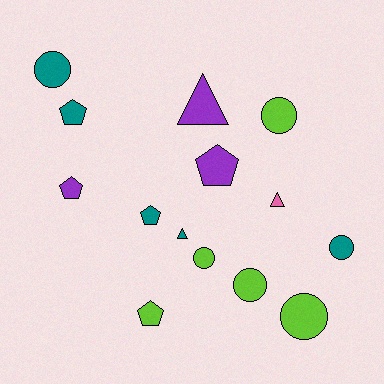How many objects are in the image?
There are 14 objects.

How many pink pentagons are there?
There are no pink pentagons.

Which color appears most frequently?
Lime, with 5 objects.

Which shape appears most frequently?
Circle, with 6 objects.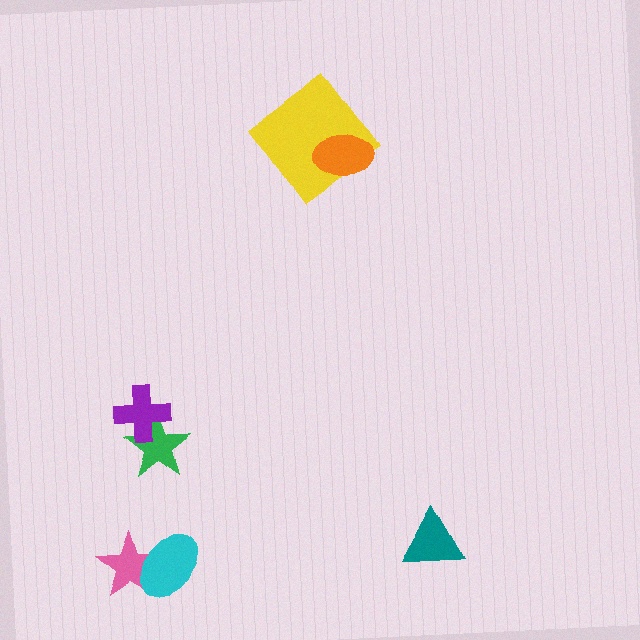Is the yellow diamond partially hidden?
Yes, it is partially covered by another shape.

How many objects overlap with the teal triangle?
0 objects overlap with the teal triangle.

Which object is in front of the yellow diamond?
The orange ellipse is in front of the yellow diamond.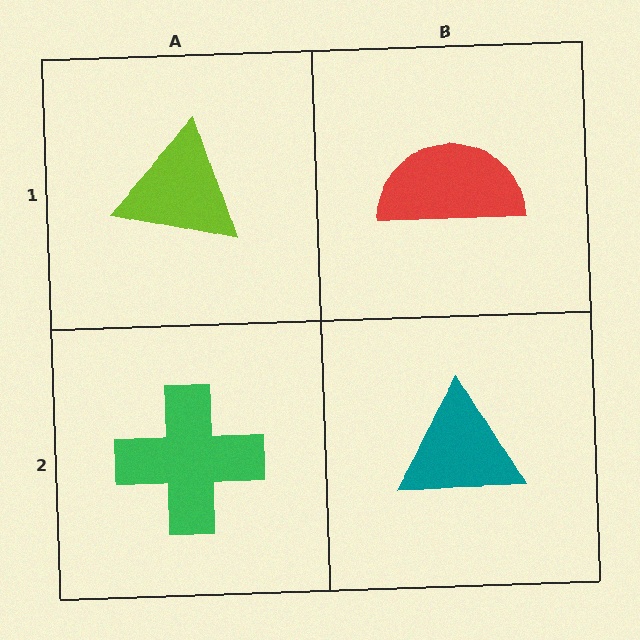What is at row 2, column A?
A green cross.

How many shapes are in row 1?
2 shapes.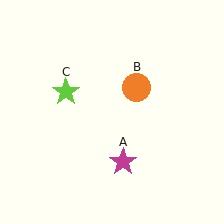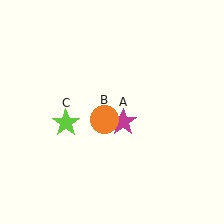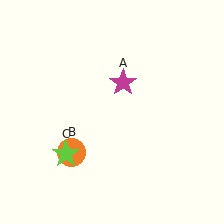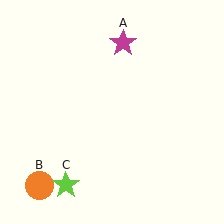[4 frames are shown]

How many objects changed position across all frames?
3 objects changed position: magenta star (object A), orange circle (object B), lime star (object C).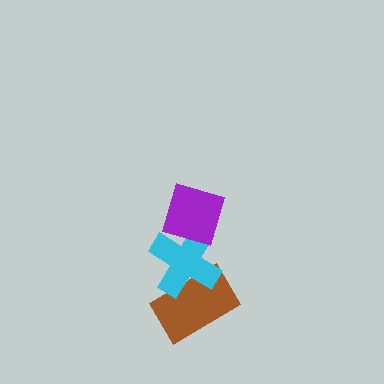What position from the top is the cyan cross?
The cyan cross is 2nd from the top.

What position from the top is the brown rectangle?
The brown rectangle is 3rd from the top.